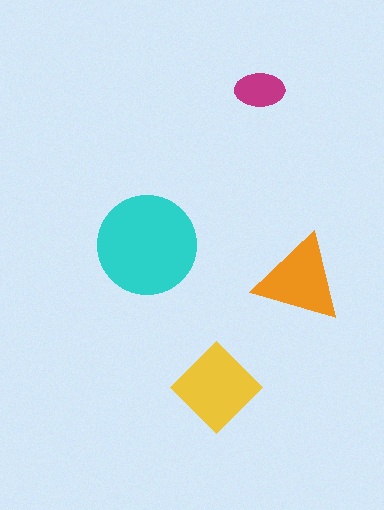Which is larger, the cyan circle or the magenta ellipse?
The cyan circle.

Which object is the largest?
The cyan circle.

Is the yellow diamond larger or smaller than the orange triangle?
Larger.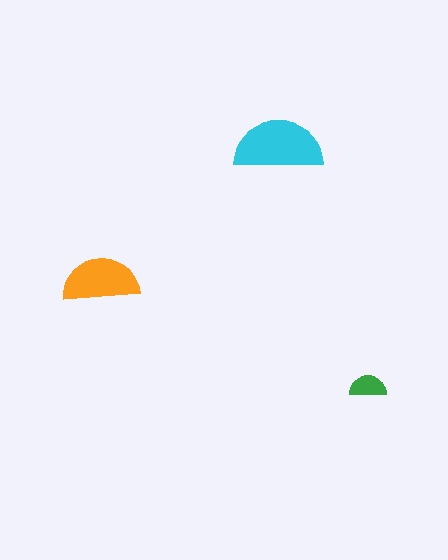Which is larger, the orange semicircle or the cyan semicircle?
The cyan one.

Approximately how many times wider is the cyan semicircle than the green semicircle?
About 2.5 times wider.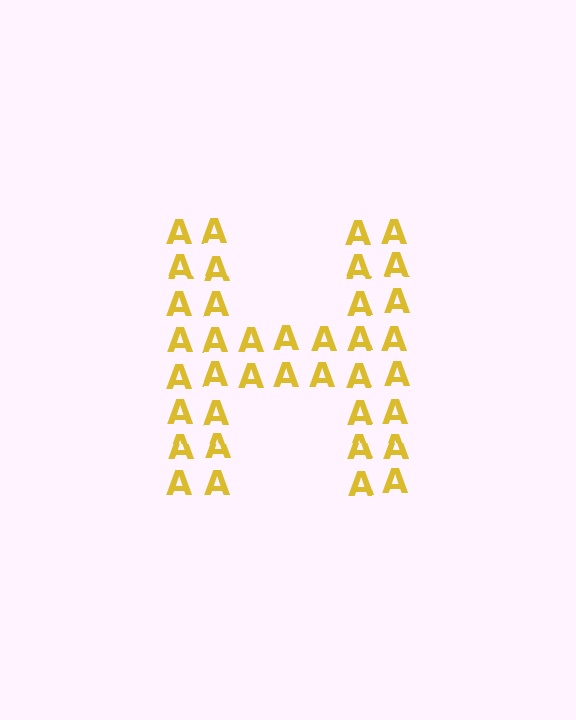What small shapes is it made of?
It is made of small letter A's.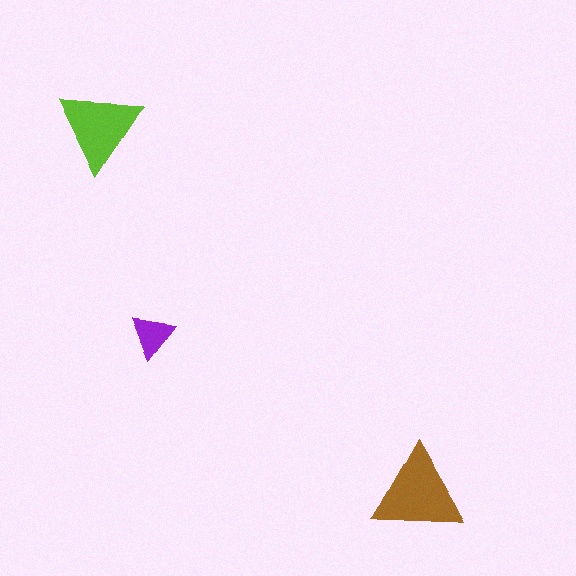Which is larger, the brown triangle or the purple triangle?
The brown one.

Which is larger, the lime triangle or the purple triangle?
The lime one.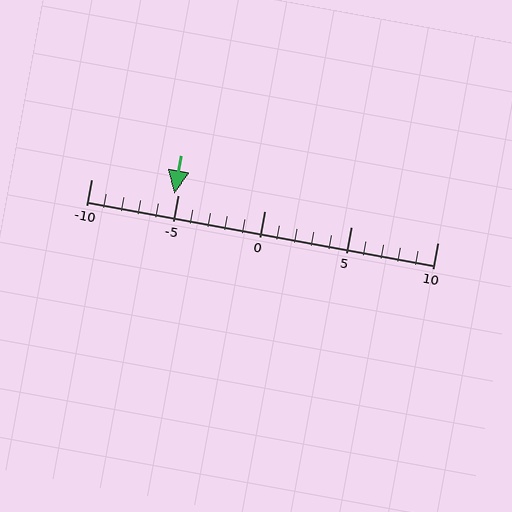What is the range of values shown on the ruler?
The ruler shows values from -10 to 10.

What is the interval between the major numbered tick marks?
The major tick marks are spaced 5 units apart.